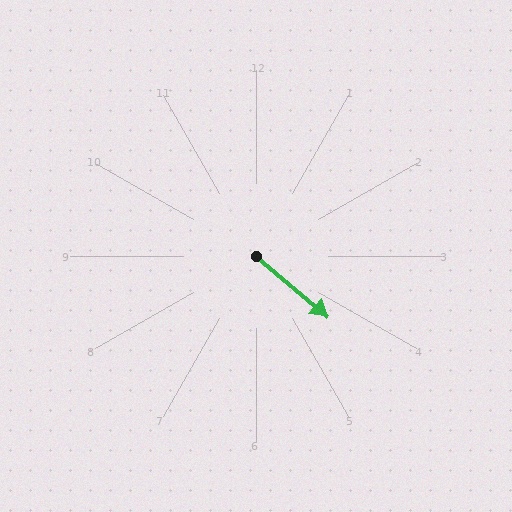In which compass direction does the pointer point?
Southeast.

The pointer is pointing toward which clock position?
Roughly 4 o'clock.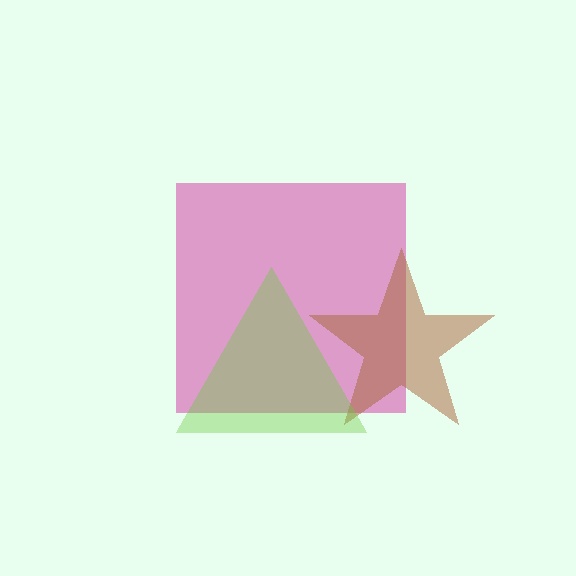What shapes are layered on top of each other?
The layered shapes are: a pink square, a brown star, a lime triangle.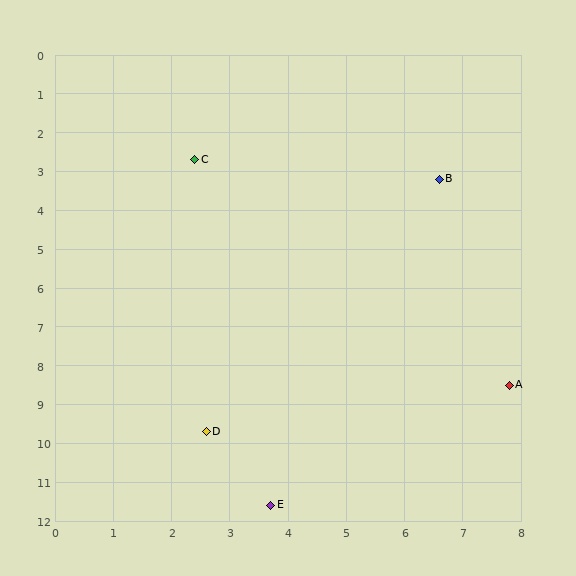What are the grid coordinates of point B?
Point B is at approximately (6.6, 3.2).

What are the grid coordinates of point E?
Point E is at approximately (3.7, 11.6).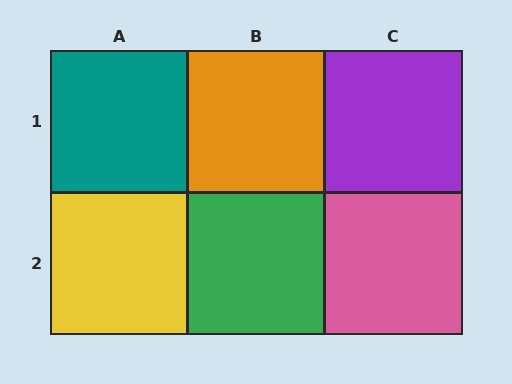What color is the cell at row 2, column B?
Green.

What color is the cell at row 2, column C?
Pink.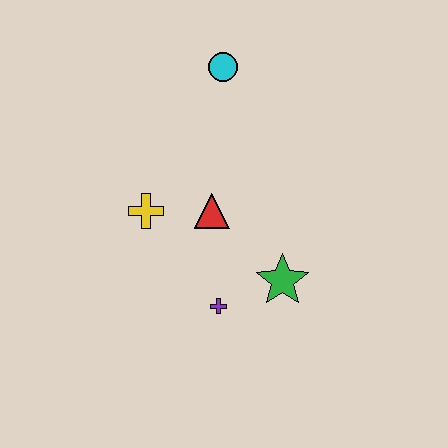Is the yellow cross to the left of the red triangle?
Yes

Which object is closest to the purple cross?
The green star is closest to the purple cross.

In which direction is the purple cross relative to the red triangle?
The purple cross is below the red triangle.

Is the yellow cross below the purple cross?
No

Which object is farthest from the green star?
The cyan circle is farthest from the green star.